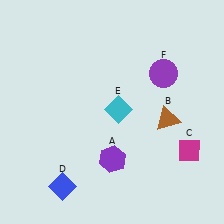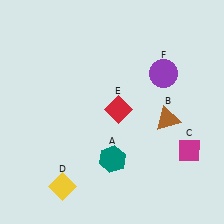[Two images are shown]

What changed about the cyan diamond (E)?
In Image 1, E is cyan. In Image 2, it changed to red.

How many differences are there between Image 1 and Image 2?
There are 3 differences between the two images.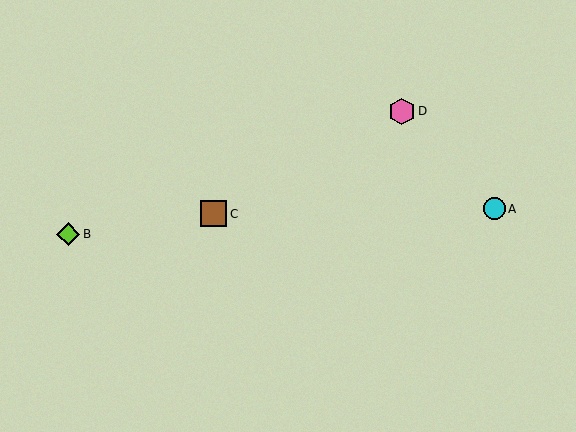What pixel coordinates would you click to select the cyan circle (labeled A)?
Click at (495, 209) to select the cyan circle A.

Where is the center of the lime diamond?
The center of the lime diamond is at (68, 234).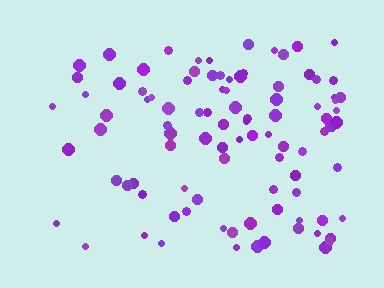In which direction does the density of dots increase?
From left to right, with the right side densest.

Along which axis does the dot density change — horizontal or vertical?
Horizontal.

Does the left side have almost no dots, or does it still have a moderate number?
Still a moderate number, just noticeably fewer than the right.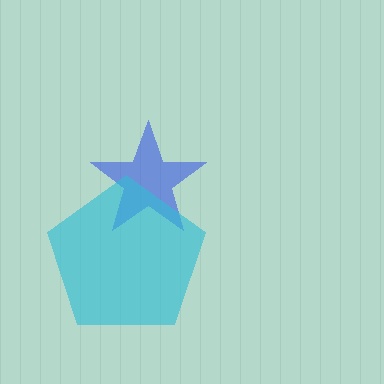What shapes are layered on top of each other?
The layered shapes are: a blue star, a cyan pentagon.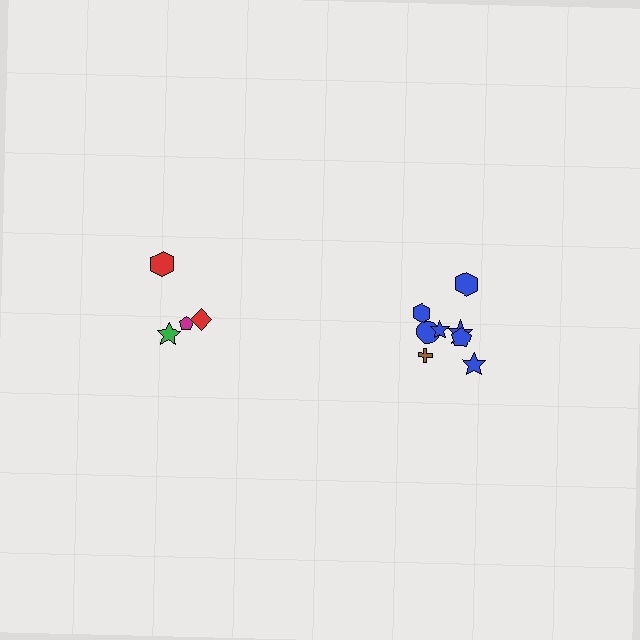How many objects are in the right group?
There are 8 objects.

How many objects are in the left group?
There are 4 objects.